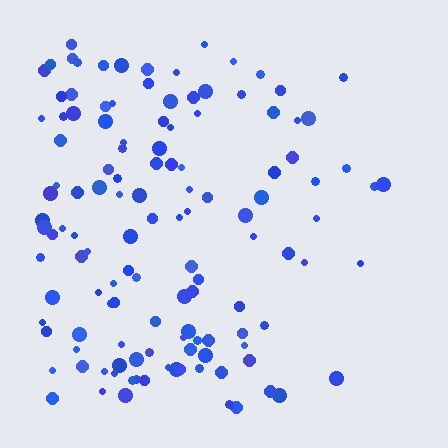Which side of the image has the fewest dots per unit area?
The right.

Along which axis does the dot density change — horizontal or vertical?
Horizontal.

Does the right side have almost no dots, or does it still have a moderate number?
Still a moderate number, just noticeably fewer than the left.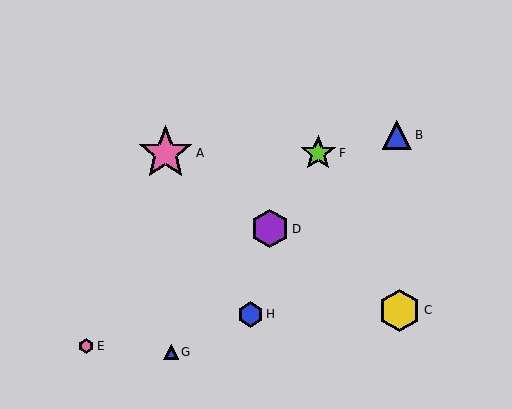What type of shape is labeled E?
Shape E is a pink hexagon.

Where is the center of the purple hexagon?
The center of the purple hexagon is at (270, 229).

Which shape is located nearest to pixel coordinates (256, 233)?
The purple hexagon (labeled D) at (270, 229) is nearest to that location.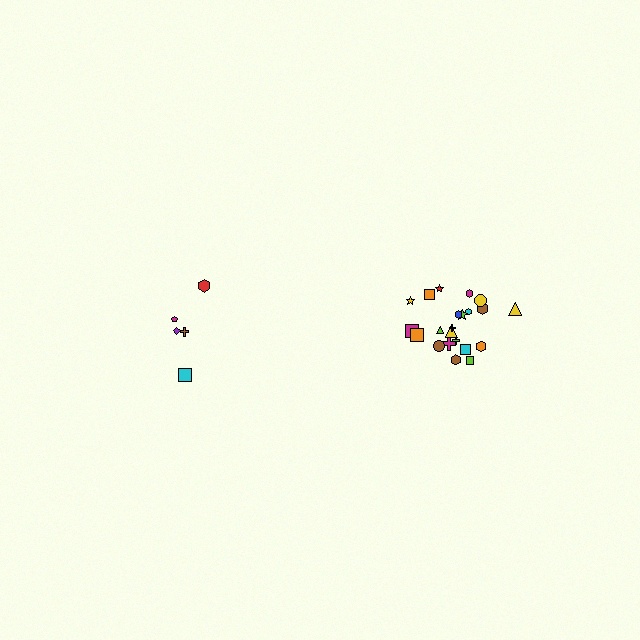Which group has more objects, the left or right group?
The right group.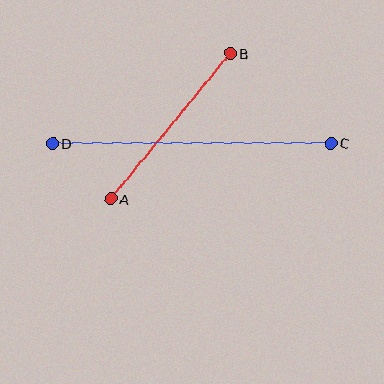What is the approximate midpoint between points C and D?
The midpoint is at approximately (192, 143) pixels.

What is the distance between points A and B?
The distance is approximately 188 pixels.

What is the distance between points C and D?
The distance is approximately 278 pixels.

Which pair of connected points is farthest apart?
Points C and D are farthest apart.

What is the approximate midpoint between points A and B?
The midpoint is at approximately (170, 126) pixels.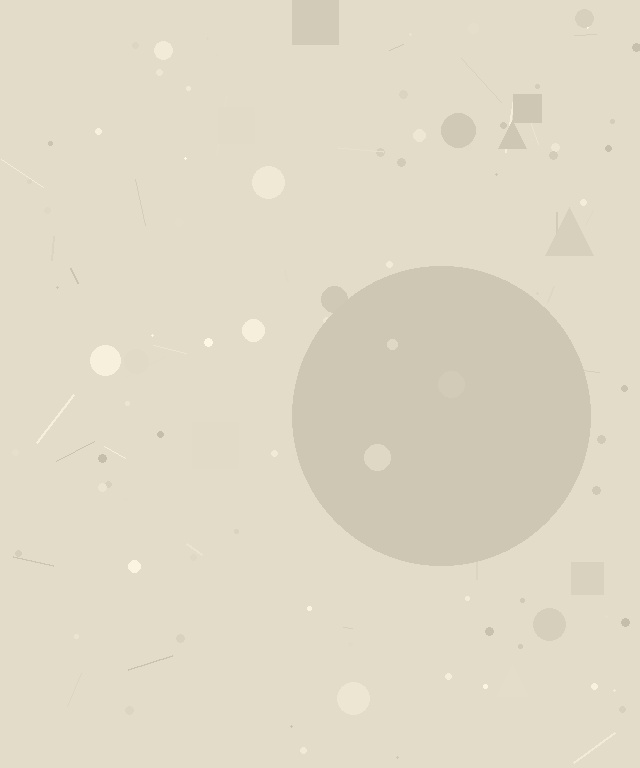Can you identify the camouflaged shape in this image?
The camouflaged shape is a circle.